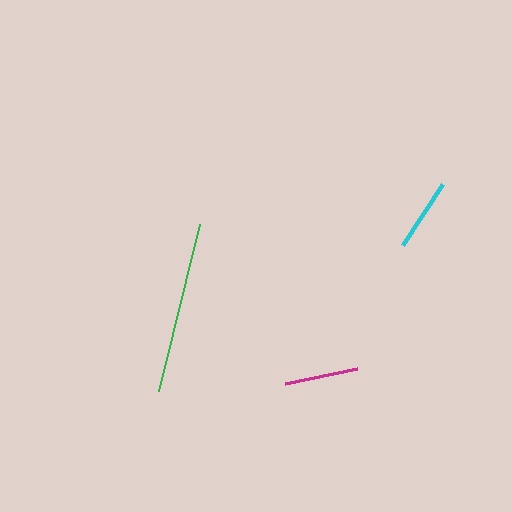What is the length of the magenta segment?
The magenta segment is approximately 74 pixels long.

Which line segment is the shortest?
The cyan line is the shortest at approximately 73 pixels.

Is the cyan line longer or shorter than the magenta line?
The magenta line is longer than the cyan line.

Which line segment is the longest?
The green line is the longest at approximately 172 pixels.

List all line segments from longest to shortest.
From longest to shortest: green, magenta, cyan.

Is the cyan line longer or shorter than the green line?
The green line is longer than the cyan line.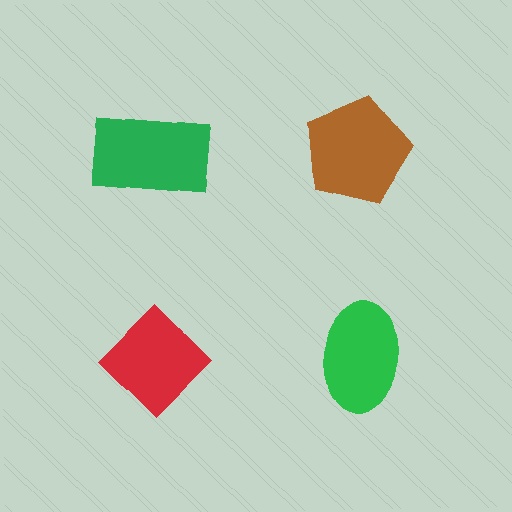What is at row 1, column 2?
A brown pentagon.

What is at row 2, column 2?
A green ellipse.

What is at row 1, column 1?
A green rectangle.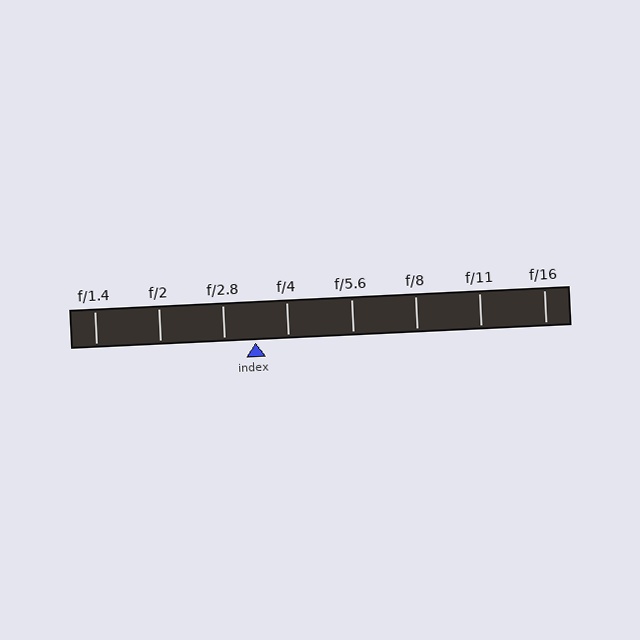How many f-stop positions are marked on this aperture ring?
There are 8 f-stop positions marked.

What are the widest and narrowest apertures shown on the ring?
The widest aperture shown is f/1.4 and the narrowest is f/16.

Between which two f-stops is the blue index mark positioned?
The index mark is between f/2.8 and f/4.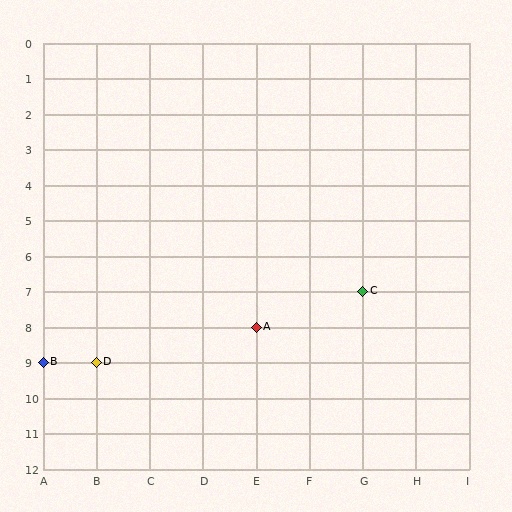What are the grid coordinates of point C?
Point C is at grid coordinates (G, 7).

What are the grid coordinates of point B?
Point B is at grid coordinates (A, 9).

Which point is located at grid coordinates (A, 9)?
Point B is at (A, 9).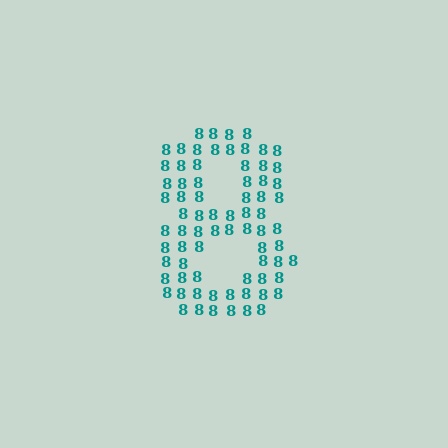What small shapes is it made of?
It is made of small digit 8's.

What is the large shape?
The large shape is the digit 8.